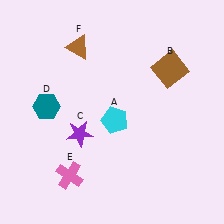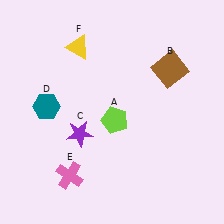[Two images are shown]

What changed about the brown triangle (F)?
In Image 1, F is brown. In Image 2, it changed to yellow.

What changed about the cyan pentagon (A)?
In Image 1, A is cyan. In Image 2, it changed to lime.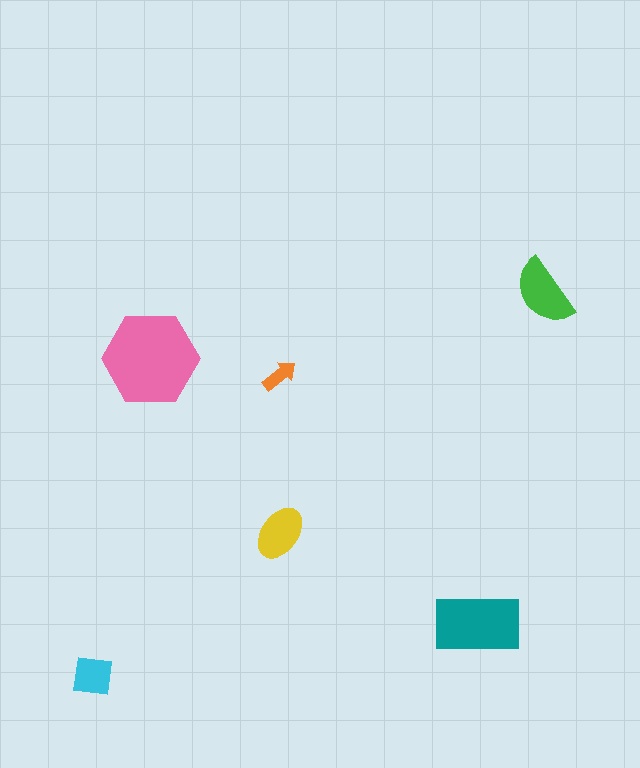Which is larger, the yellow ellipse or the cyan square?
The yellow ellipse.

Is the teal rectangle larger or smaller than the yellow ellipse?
Larger.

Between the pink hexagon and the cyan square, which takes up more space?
The pink hexagon.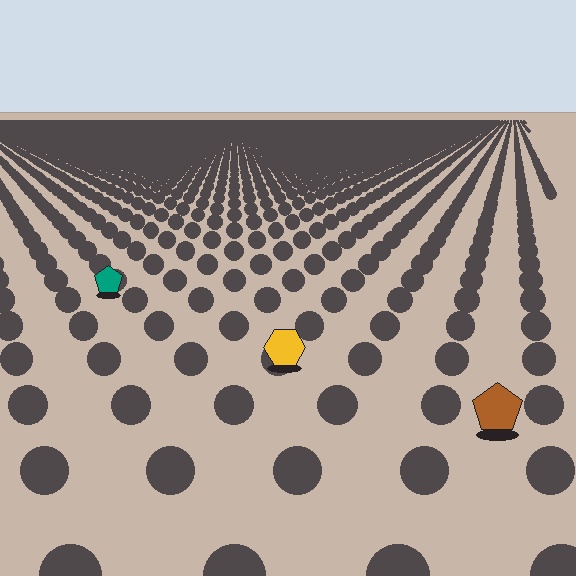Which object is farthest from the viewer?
The teal pentagon is farthest from the viewer. It appears smaller and the ground texture around it is denser.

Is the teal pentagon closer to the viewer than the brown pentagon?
No. The brown pentagon is closer — you can tell from the texture gradient: the ground texture is coarser near it.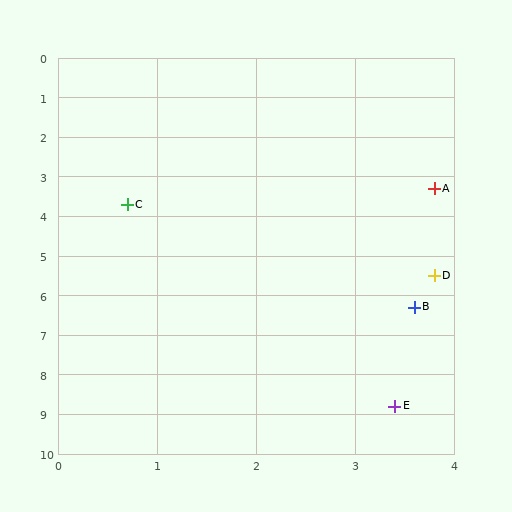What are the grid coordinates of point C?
Point C is at approximately (0.7, 3.7).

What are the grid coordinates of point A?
Point A is at approximately (3.8, 3.3).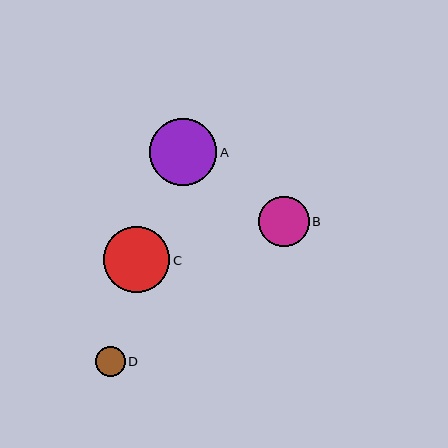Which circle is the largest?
Circle A is the largest with a size of approximately 68 pixels.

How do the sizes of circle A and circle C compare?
Circle A and circle C are approximately the same size.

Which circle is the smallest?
Circle D is the smallest with a size of approximately 30 pixels.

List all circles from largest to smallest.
From largest to smallest: A, C, B, D.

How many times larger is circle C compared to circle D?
Circle C is approximately 2.2 times the size of circle D.